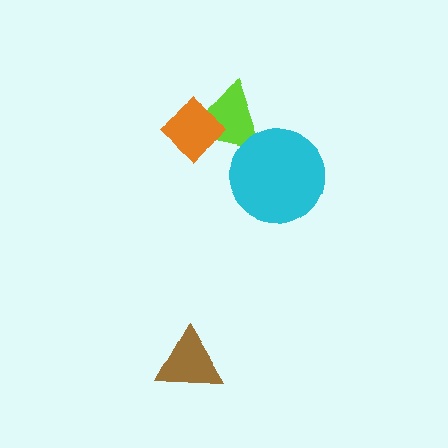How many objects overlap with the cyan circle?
1 object overlaps with the cyan circle.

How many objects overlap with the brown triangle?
0 objects overlap with the brown triangle.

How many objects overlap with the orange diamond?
1 object overlaps with the orange diamond.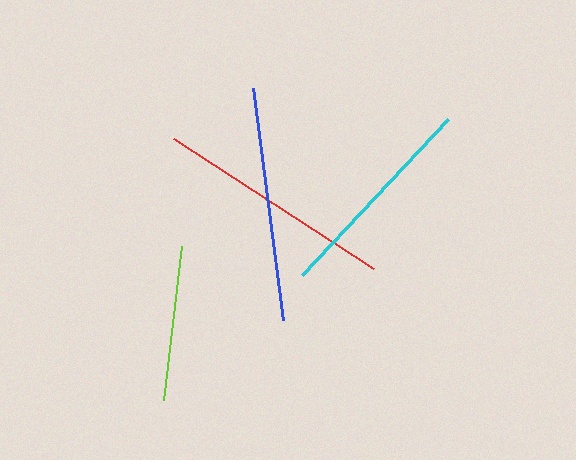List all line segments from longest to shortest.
From longest to shortest: red, blue, cyan, lime.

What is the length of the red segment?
The red segment is approximately 239 pixels long.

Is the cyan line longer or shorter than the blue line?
The blue line is longer than the cyan line.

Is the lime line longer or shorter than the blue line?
The blue line is longer than the lime line.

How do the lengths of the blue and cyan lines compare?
The blue and cyan lines are approximately the same length.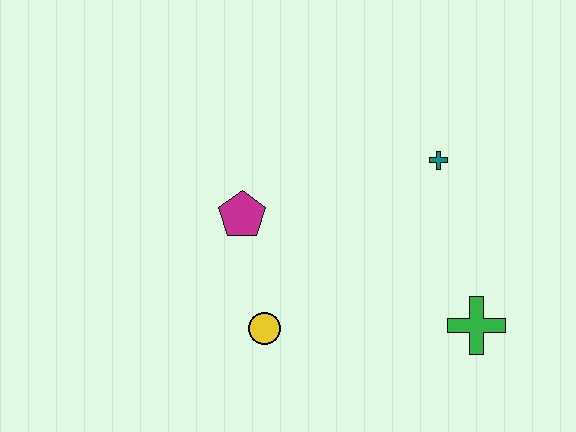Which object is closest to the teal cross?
The green cross is closest to the teal cross.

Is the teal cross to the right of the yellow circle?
Yes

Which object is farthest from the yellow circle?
The teal cross is farthest from the yellow circle.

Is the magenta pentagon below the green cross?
No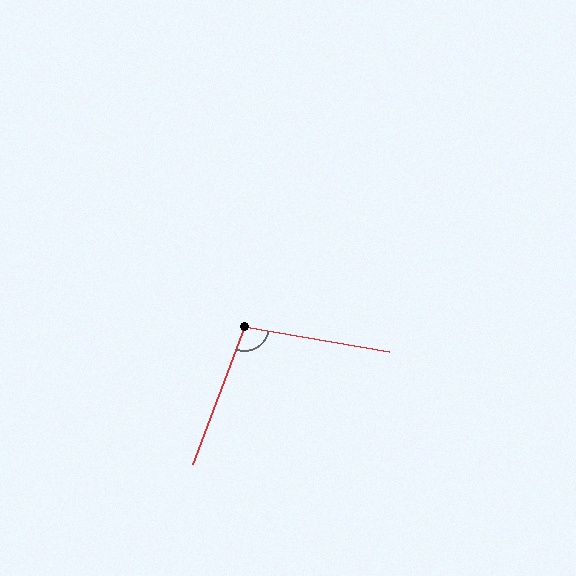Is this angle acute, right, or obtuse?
It is obtuse.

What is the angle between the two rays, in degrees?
Approximately 101 degrees.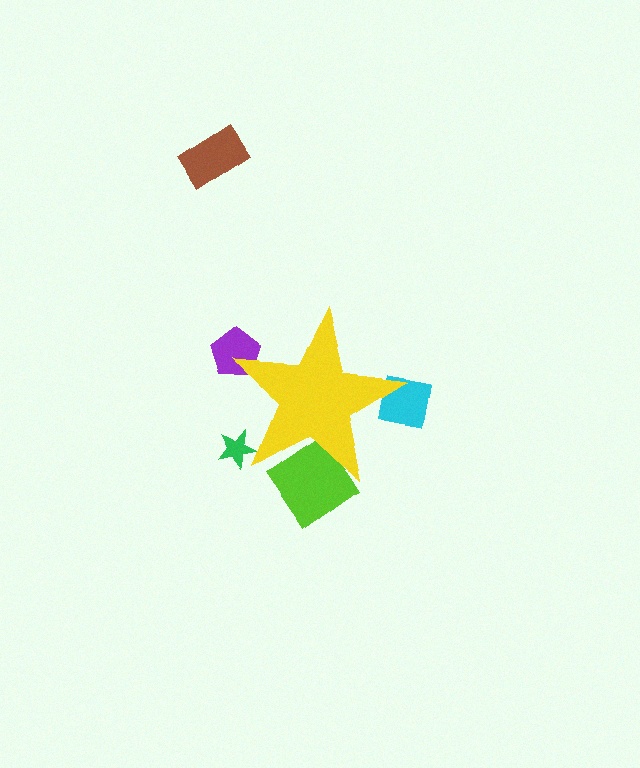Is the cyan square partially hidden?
Yes, the cyan square is partially hidden behind the yellow star.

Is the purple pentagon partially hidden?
Yes, the purple pentagon is partially hidden behind the yellow star.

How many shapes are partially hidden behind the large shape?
4 shapes are partially hidden.